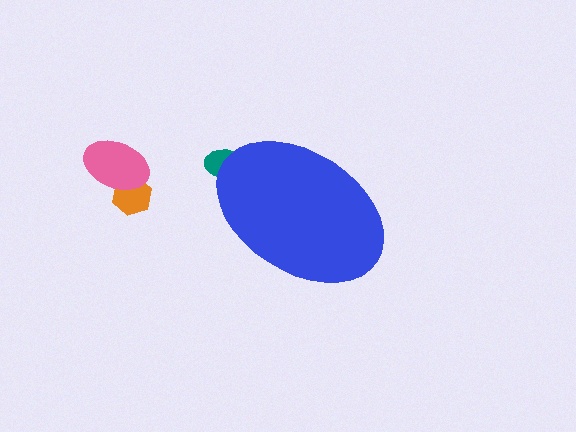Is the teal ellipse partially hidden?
Yes, the teal ellipse is partially hidden behind the blue ellipse.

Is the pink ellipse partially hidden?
No, the pink ellipse is fully visible.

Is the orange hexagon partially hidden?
No, the orange hexagon is fully visible.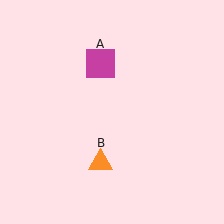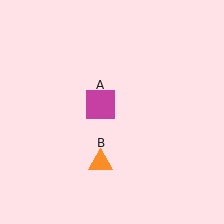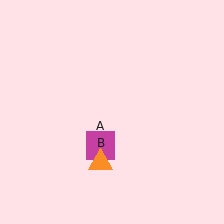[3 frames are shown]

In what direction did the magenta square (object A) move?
The magenta square (object A) moved down.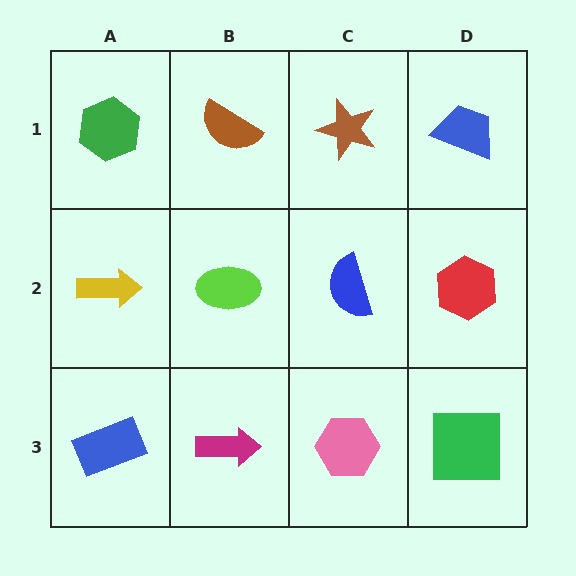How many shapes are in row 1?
4 shapes.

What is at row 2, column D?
A red hexagon.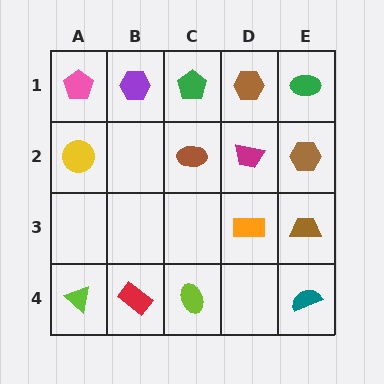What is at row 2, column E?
A brown hexagon.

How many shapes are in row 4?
4 shapes.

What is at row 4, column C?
A lime ellipse.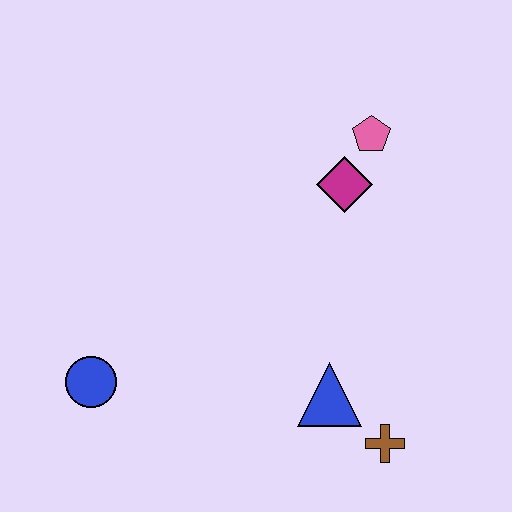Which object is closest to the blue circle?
The blue triangle is closest to the blue circle.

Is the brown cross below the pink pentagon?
Yes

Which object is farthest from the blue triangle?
The pink pentagon is farthest from the blue triangle.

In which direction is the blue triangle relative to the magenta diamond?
The blue triangle is below the magenta diamond.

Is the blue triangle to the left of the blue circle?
No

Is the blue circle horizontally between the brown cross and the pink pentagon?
No